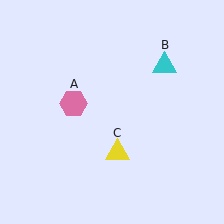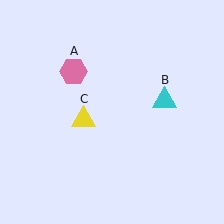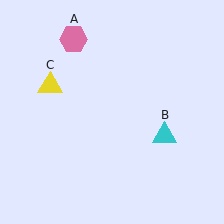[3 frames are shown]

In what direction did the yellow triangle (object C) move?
The yellow triangle (object C) moved up and to the left.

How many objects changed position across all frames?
3 objects changed position: pink hexagon (object A), cyan triangle (object B), yellow triangle (object C).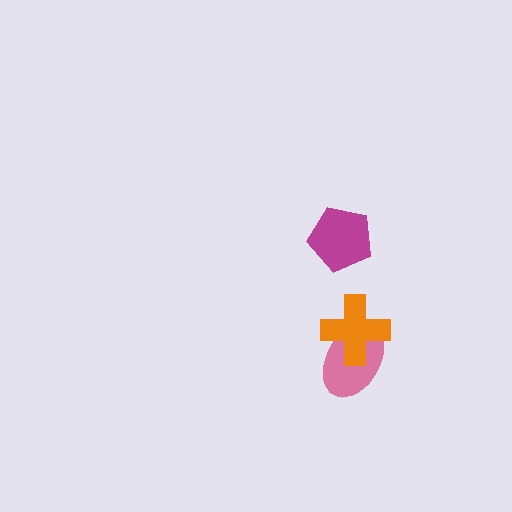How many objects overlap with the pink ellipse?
1 object overlaps with the pink ellipse.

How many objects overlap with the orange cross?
1 object overlaps with the orange cross.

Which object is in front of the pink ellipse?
The orange cross is in front of the pink ellipse.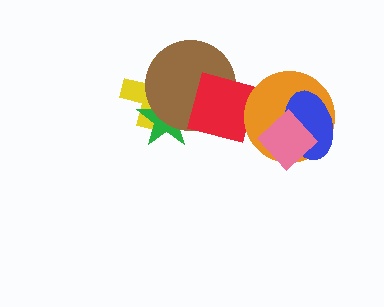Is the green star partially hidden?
Yes, it is partially covered by another shape.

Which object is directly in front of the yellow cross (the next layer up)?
The green star is directly in front of the yellow cross.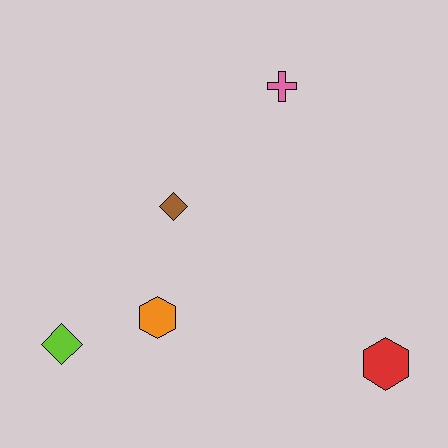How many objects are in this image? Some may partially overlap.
There are 5 objects.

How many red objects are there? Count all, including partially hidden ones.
There is 1 red object.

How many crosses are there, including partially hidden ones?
There is 1 cross.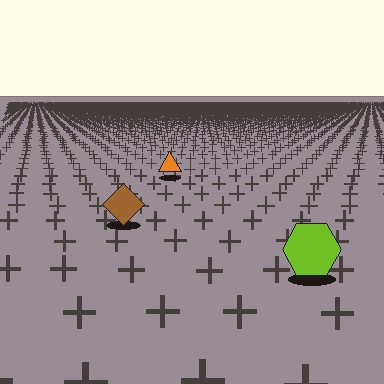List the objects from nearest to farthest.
From nearest to farthest: the lime hexagon, the brown diamond, the orange triangle.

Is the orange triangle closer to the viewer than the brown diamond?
No. The brown diamond is closer — you can tell from the texture gradient: the ground texture is coarser near it.